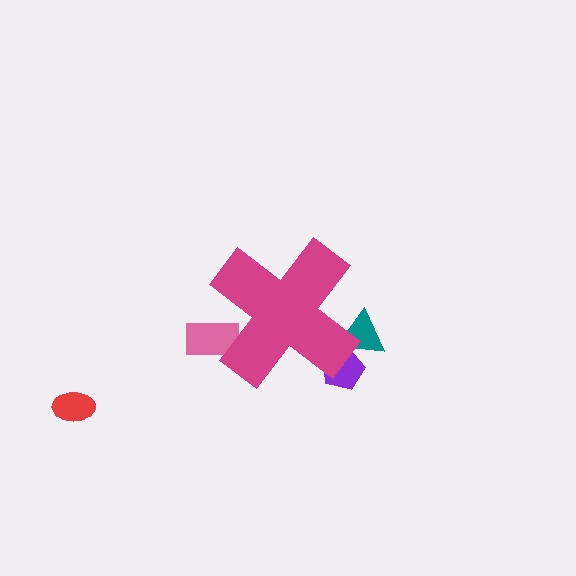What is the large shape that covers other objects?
A magenta cross.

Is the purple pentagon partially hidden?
Yes, the purple pentagon is partially hidden behind the magenta cross.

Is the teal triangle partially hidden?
Yes, the teal triangle is partially hidden behind the magenta cross.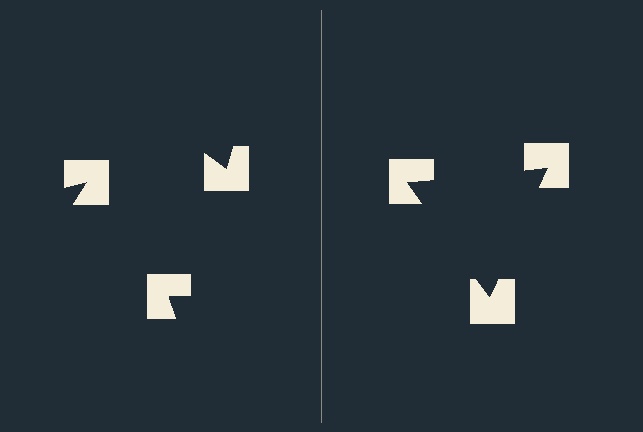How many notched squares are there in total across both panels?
6 — 3 on each side.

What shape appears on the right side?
An illusory triangle.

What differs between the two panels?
The notched squares are positioned identically on both sides; only the wedge orientations differ. On the right they align to a triangle; on the left they are misaligned.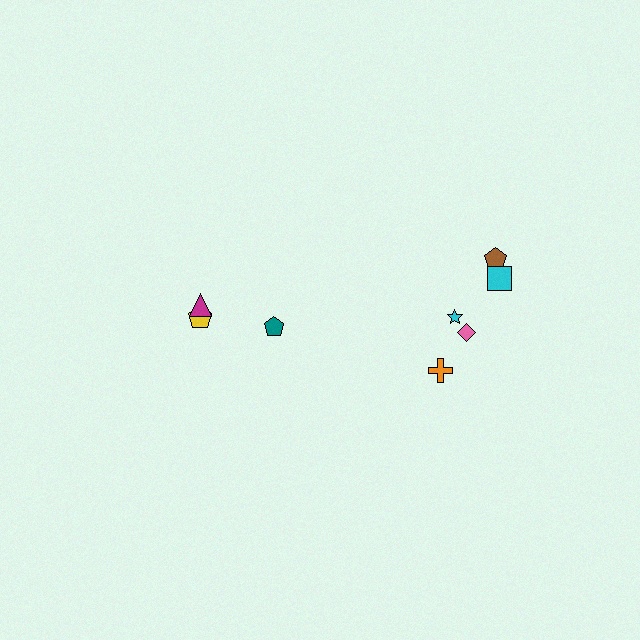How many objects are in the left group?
There are 3 objects.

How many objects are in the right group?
There are 5 objects.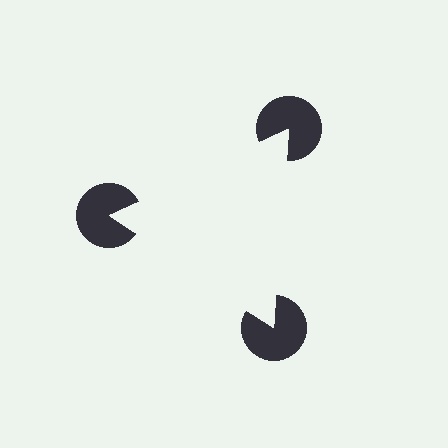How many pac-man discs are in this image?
There are 3 — one at each vertex of the illusory triangle.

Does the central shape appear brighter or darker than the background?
It typically appears slightly brighter than the background, even though no actual brightness change is drawn.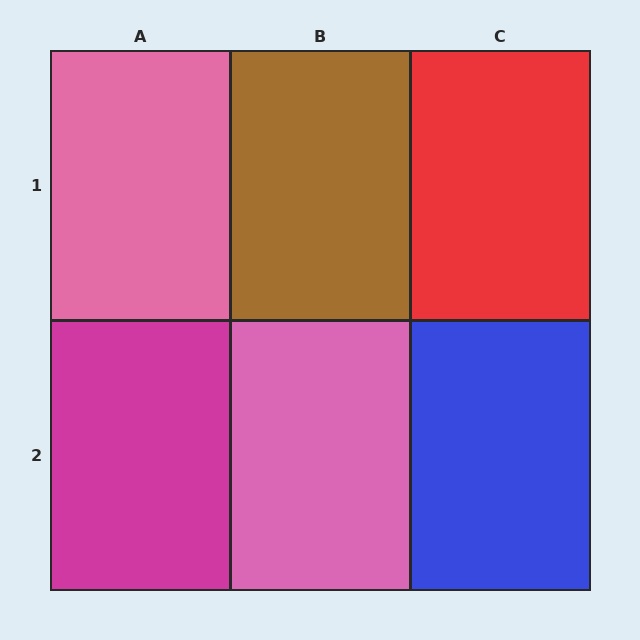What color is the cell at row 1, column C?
Red.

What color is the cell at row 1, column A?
Pink.